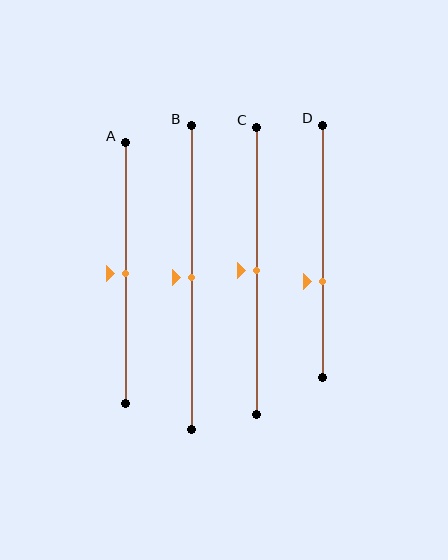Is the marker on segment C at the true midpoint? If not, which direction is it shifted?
Yes, the marker on segment C is at the true midpoint.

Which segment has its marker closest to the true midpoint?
Segment A has its marker closest to the true midpoint.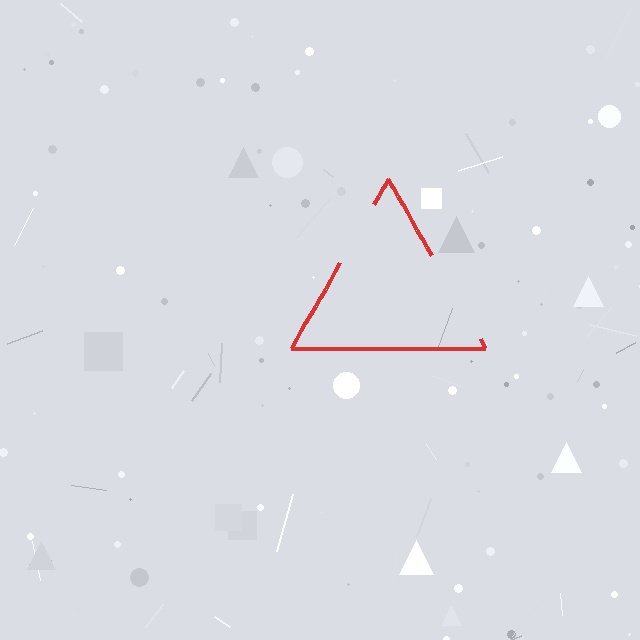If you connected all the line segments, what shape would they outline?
They would outline a triangle.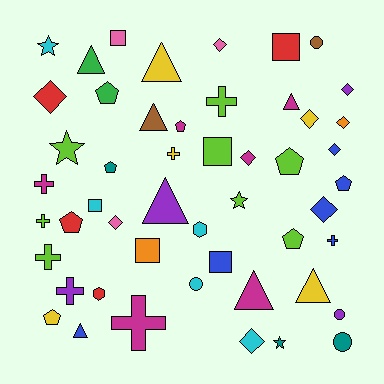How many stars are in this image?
There are 4 stars.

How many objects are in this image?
There are 50 objects.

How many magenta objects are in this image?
There are 6 magenta objects.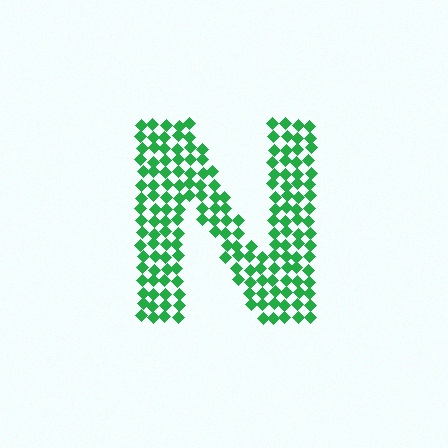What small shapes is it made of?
It is made of small diamonds.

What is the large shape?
The large shape is the letter N.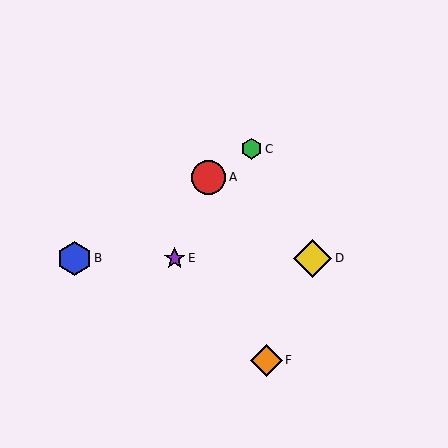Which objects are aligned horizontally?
Objects B, D, E are aligned horizontally.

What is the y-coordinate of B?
Object B is at y≈259.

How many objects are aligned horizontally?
3 objects (B, D, E) are aligned horizontally.